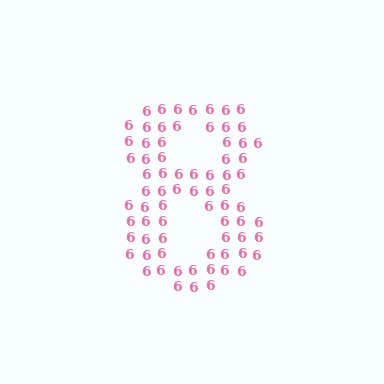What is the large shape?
The large shape is the digit 8.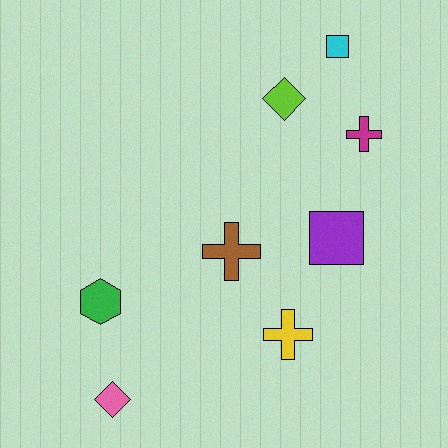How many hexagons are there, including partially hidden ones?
There is 1 hexagon.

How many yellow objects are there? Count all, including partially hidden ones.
There is 1 yellow object.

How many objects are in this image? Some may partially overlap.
There are 8 objects.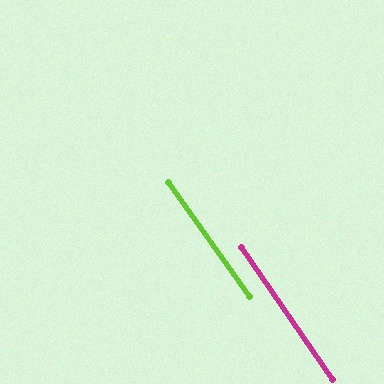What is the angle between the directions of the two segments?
Approximately 1 degree.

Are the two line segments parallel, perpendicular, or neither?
Parallel — their directions differ by only 0.7°.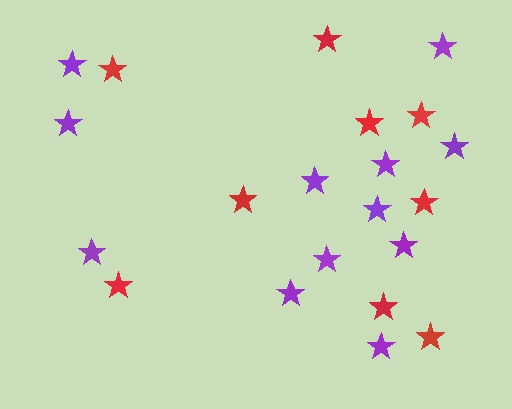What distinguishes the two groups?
There are 2 groups: one group of red stars (9) and one group of purple stars (12).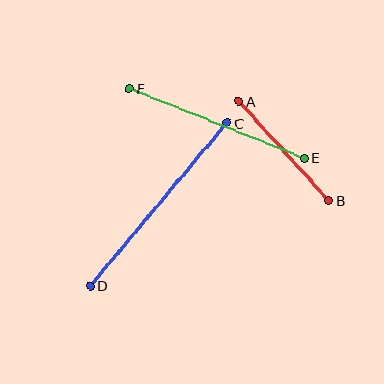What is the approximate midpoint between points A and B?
The midpoint is at approximately (284, 151) pixels.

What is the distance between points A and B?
The distance is approximately 133 pixels.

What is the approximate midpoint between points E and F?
The midpoint is at approximately (217, 123) pixels.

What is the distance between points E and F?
The distance is approximately 188 pixels.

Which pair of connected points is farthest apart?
Points C and D are farthest apart.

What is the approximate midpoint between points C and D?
The midpoint is at approximately (159, 204) pixels.